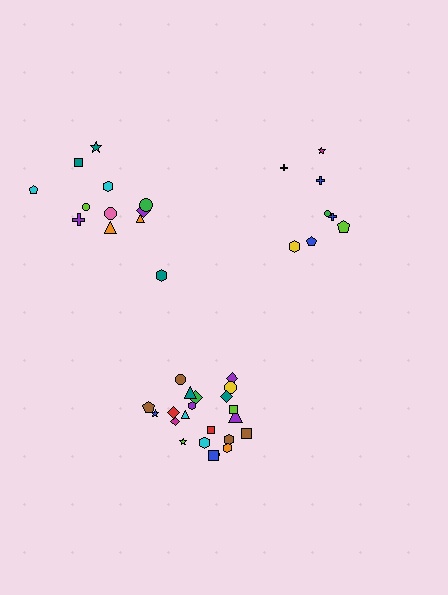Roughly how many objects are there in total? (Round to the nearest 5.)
Roughly 40 objects in total.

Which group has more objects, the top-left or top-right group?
The top-left group.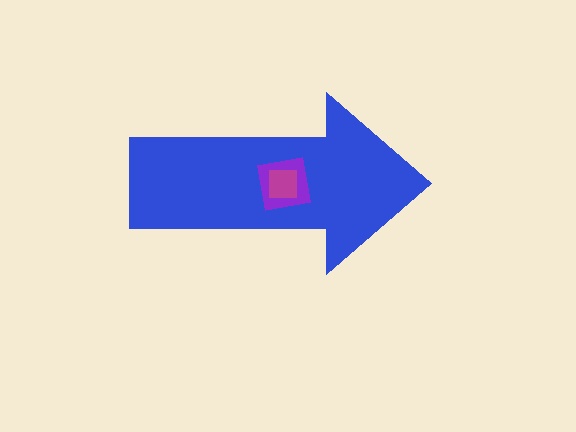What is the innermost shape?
The magenta square.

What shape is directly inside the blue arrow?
The purple square.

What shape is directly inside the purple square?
The magenta square.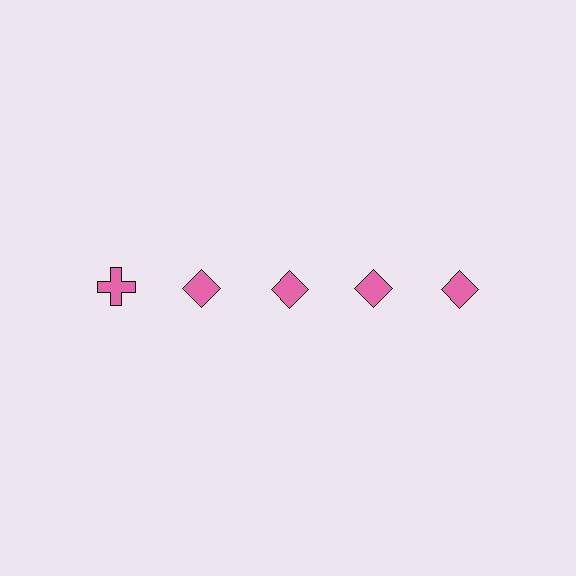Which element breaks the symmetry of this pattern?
The pink cross in the top row, leftmost column breaks the symmetry. All other shapes are pink diamonds.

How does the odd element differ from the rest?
It has a different shape: cross instead of diamond.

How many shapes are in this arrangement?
There are 5 shapes arranged in a grid pattern.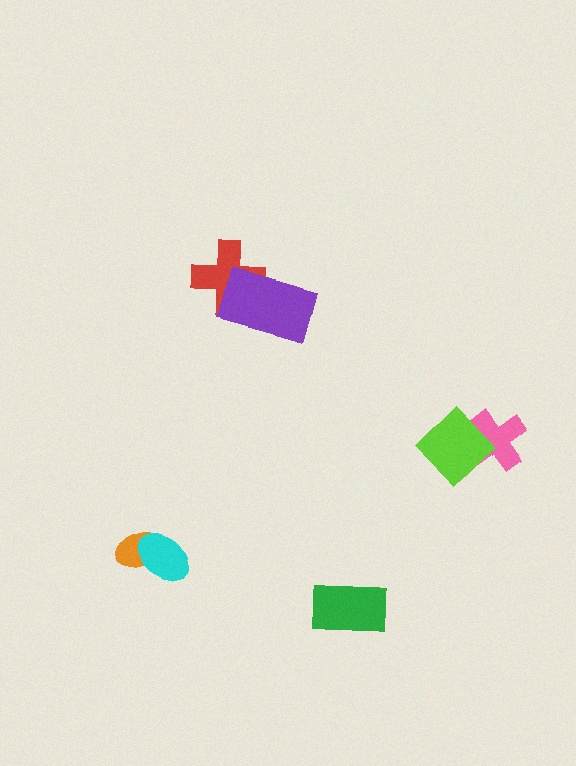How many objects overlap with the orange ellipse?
1 object overlaps with the orange ellipse.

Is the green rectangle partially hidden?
No, no other shape covers it.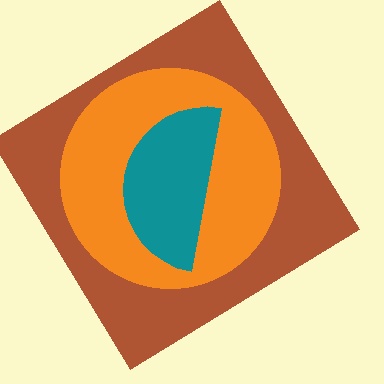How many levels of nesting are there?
3.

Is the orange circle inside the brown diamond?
Yes.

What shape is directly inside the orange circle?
The teal semicircle.